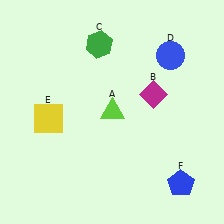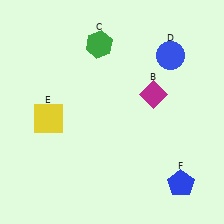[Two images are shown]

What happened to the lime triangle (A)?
The lime triangle (A) was removed in Image 2. It was in the top-right area of Image 1.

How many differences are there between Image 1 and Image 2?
There is 1 difference between the two images.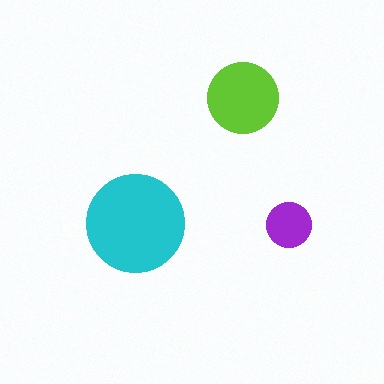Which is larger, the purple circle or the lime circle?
The lime one.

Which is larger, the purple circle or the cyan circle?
The cyan one.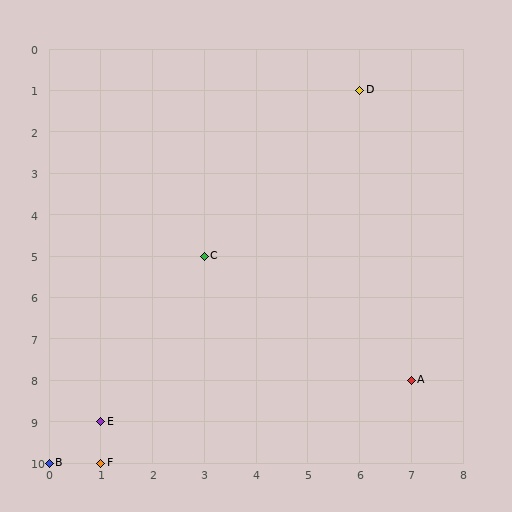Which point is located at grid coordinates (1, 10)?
Point F is at (1, 10).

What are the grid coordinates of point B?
Point B is at grid coordinates (0, 10).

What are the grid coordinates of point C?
Point C is at grid coordinates (3, 5).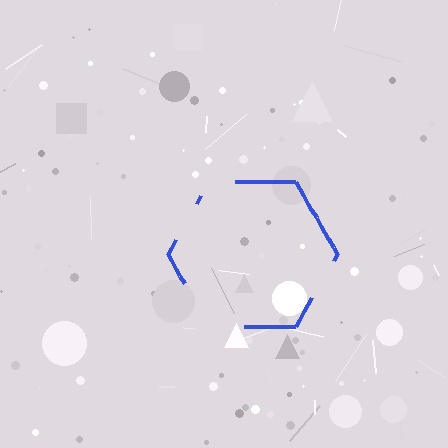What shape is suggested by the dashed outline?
The dashed outline suggests a hexagon.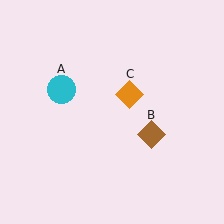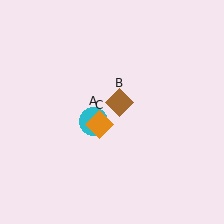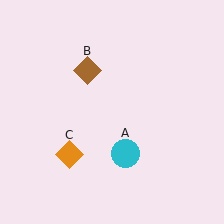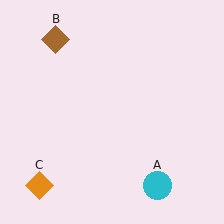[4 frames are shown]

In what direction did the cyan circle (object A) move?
The cyan circle (object A) moved down and to the right.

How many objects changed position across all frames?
3 objects changed position: cyan circle (object A), brown diamond (object B), orange diamond (object C).